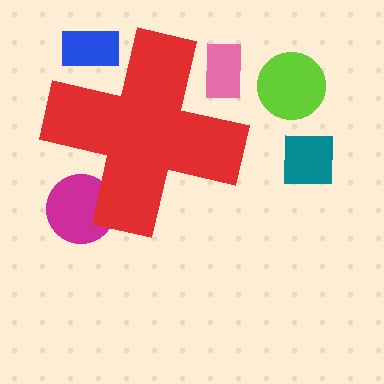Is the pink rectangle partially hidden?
Yes, the pink rectangle is partially hidden behind the red cross.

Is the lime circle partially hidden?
No, the lime circle is fully visible.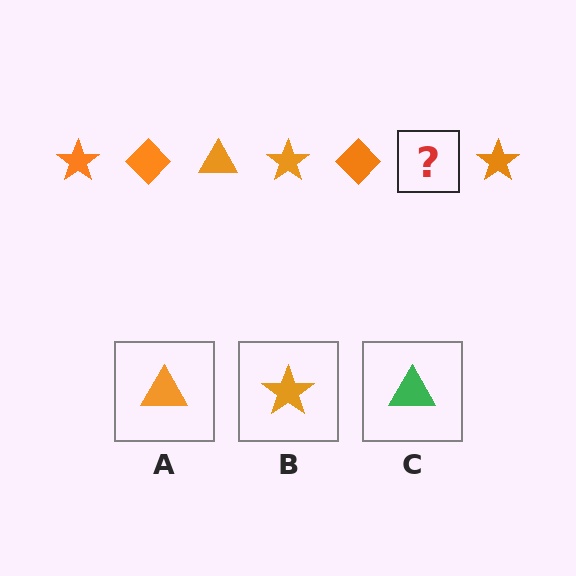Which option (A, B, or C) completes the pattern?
A.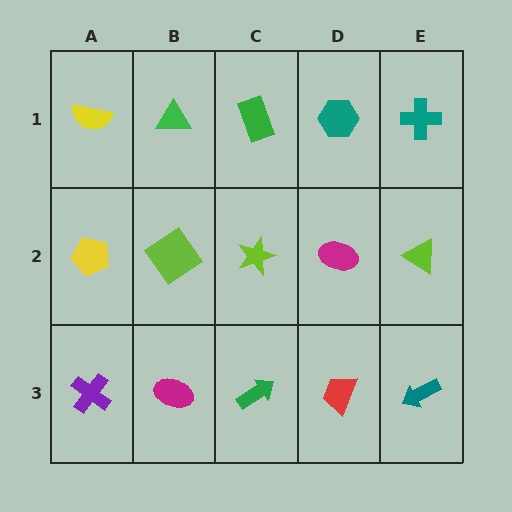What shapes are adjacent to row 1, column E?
A lime triangle (row 2, column E), a teal hexagon (row 1, column D).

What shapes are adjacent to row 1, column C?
A lime star (row 2, column C), a green triangle (row 1, column B), a teal hexagon (row 1, column D).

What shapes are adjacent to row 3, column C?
A lime star (row 2, column C), a magenta ellipse (row 3, column B), a red trapezoid (row 3, column D).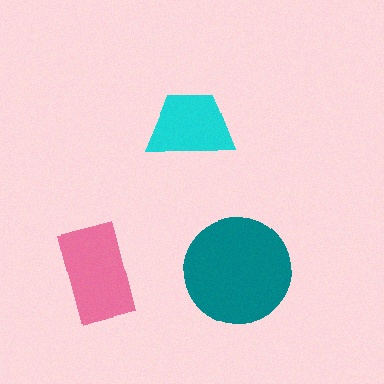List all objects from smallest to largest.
The cyan trapezoid, the pink rectangle, the teal circle.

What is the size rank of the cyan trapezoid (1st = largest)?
3rd.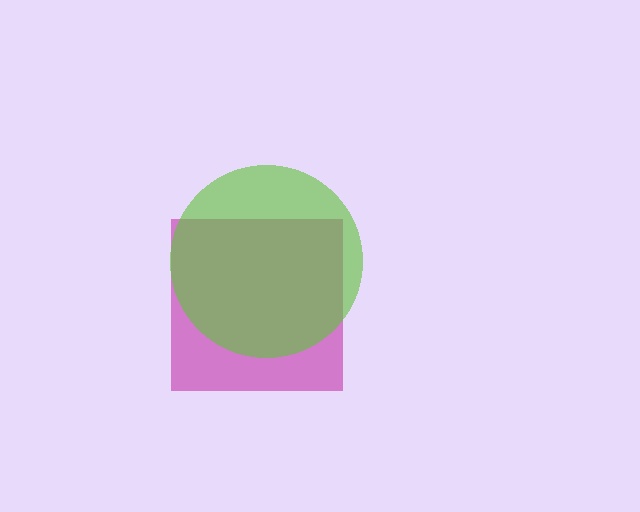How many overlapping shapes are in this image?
There are 2 overlapping shapes in the image.